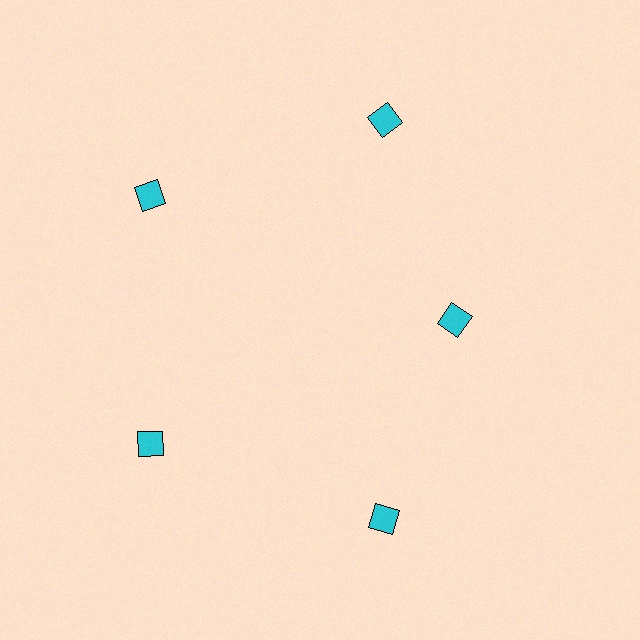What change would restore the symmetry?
The symmetry would be restored by moving it outward, back onto the ring so that all 5 diamonds sit at equal angles and equal distance from the center.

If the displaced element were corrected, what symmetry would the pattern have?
It would have 5-fold rotational symmetry — the pattern would map onto itself every 72 degrees.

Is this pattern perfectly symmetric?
No. The 5 cyan diamonds are arranged in a ring, but one element near the 3 o'clock position is pulled inward toward the center, breaking the 5-fold rotational symmetry.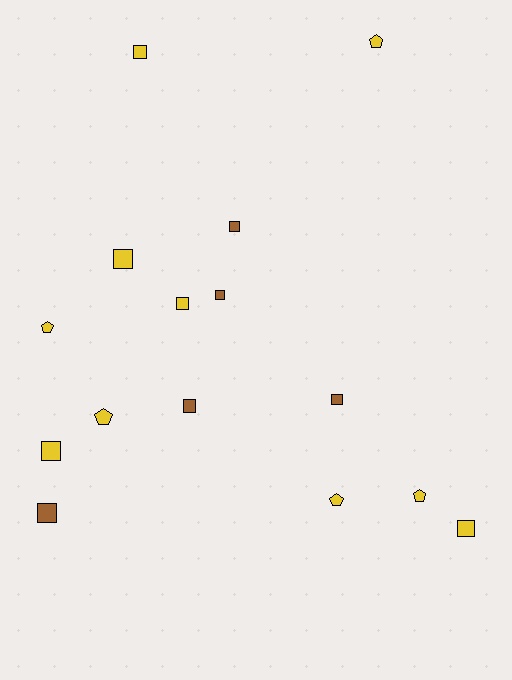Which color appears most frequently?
Yellow, with 10 objects.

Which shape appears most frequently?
Square, with 10 objects.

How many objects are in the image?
There are 15 objects.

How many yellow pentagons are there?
There are 5 yellow pentagons.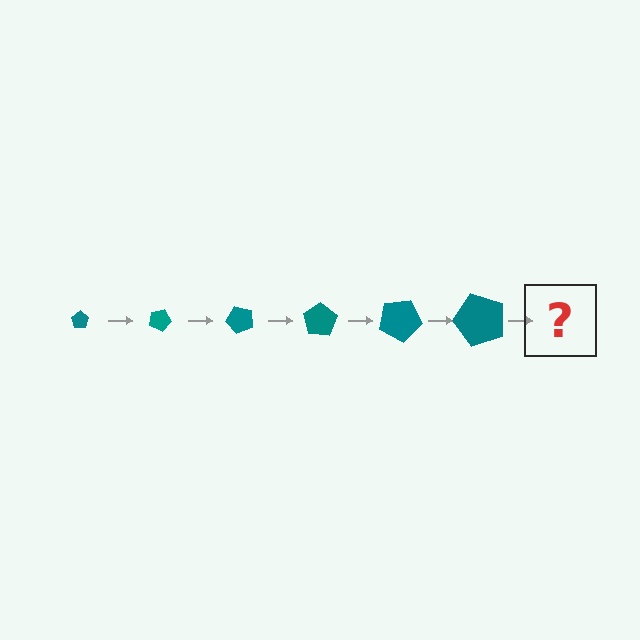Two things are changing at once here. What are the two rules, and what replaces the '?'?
The two rules are that the pentagon grows larger each step and it rotates 25 degrees each step. The '?' should be a pentagon, larger than the previous one and rotated 150 degrees from the start.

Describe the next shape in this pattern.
It should be a pentagon, larger than the previous one and rotated 150 degrees from the start.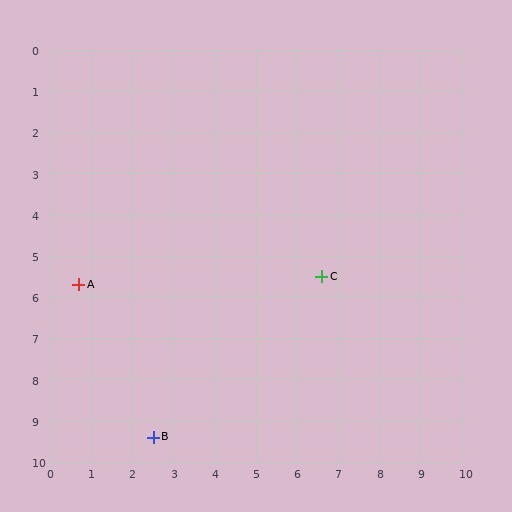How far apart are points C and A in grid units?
Points C and A are about 5.9 grid units apart.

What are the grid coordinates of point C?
Point C is at approximately (6.6, 5.5).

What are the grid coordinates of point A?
Point A is at approximately (0.7, 5.7).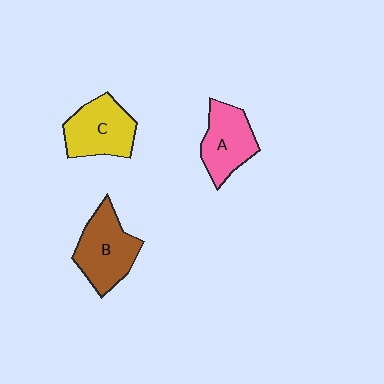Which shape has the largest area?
Shape B (brown).